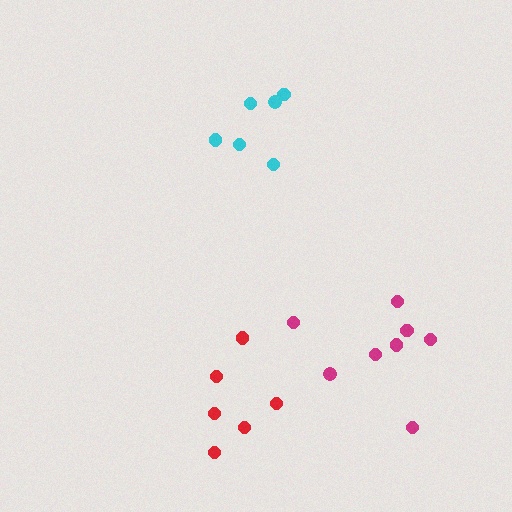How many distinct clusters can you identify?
There are 3 distinct clusters.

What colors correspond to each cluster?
The clusters are colored: cyan, red, magenta.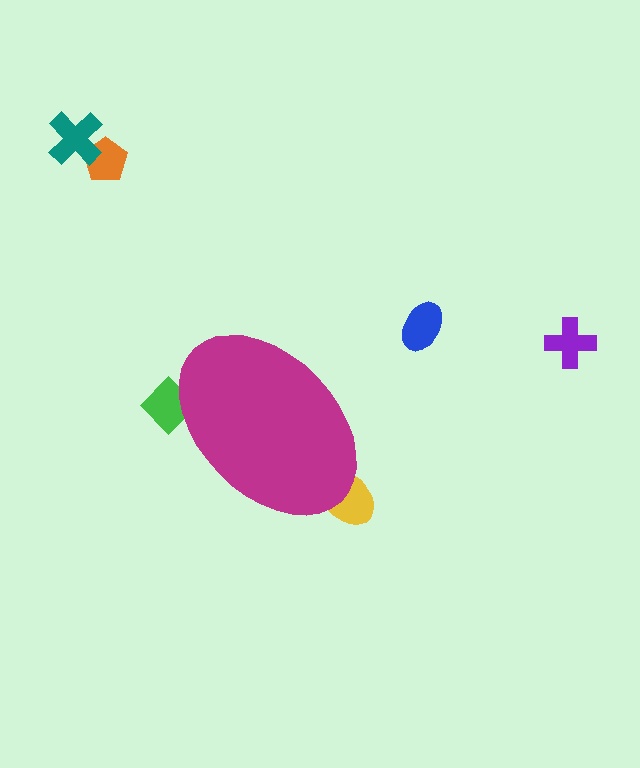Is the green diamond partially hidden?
Yes, the green diamond is partially hidden behind the magenta ellipse.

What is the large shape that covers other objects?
A magenta ellipse.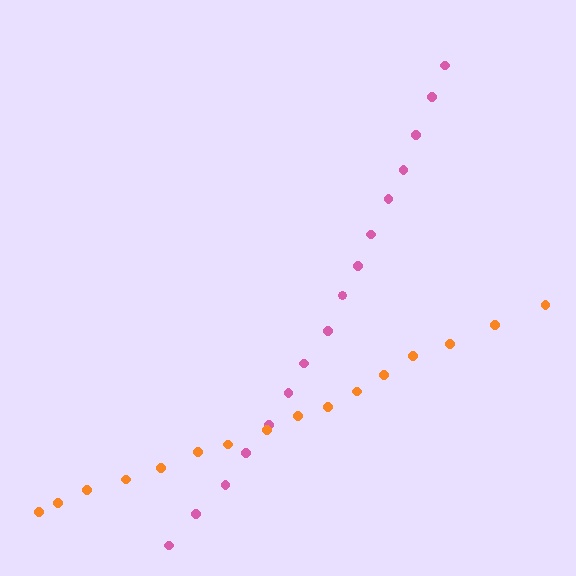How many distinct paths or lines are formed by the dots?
There are 2 distinct paths.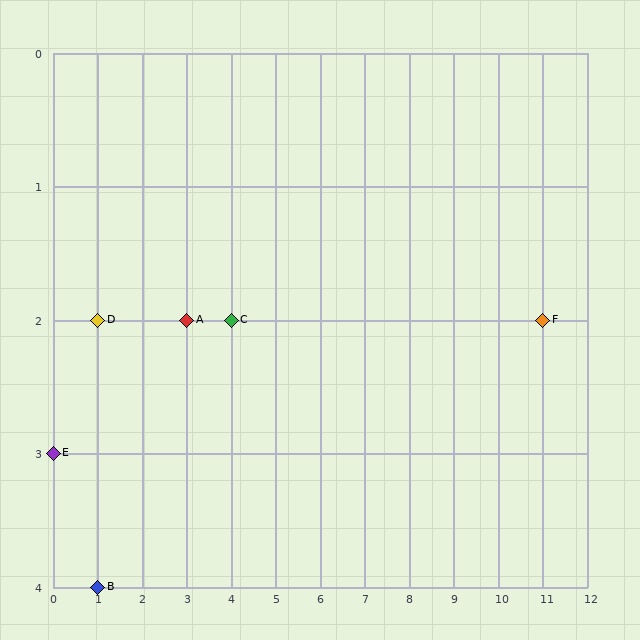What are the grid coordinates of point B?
Point B is at grid coordinates (1, 4).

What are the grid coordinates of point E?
Point E is at grid coordinates (0, 3).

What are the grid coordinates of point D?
Point D is at grid coordinates (1, 2).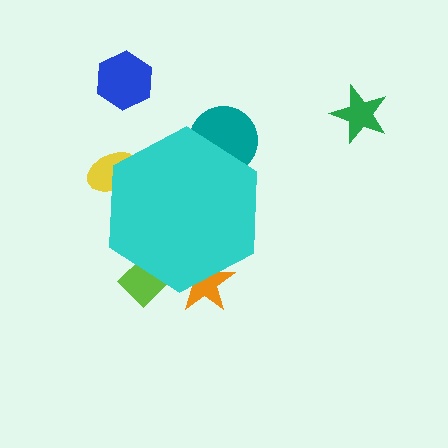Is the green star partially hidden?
No, the green star is fully visible.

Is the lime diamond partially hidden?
Yes, the lime diamond is partially hidden behind the cyan hexagon.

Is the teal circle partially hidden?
Yes, the teal circle is partially hidden behind the cyan hexagon.